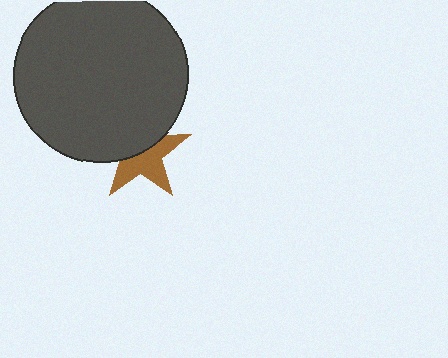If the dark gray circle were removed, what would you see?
You would see the complete brown star.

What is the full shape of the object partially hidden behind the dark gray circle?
The partially hidden object is a brown star.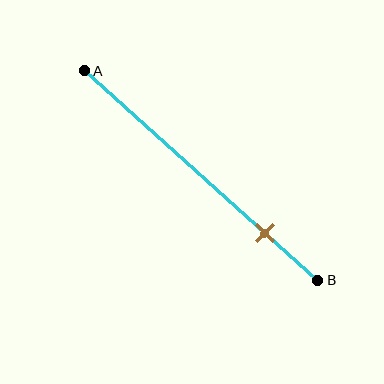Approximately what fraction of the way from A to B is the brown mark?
The brown mark is approximately 75% of the way from A to B.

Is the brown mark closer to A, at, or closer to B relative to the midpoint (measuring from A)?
The brown mark is closer to point B than the midpoint of segment AB.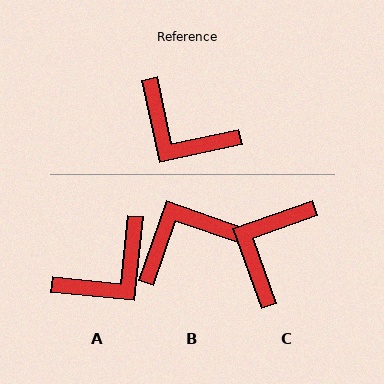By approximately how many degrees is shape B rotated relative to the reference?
Approximately 122 degrees clockwise.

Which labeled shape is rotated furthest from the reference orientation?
B, about 122 degrees away.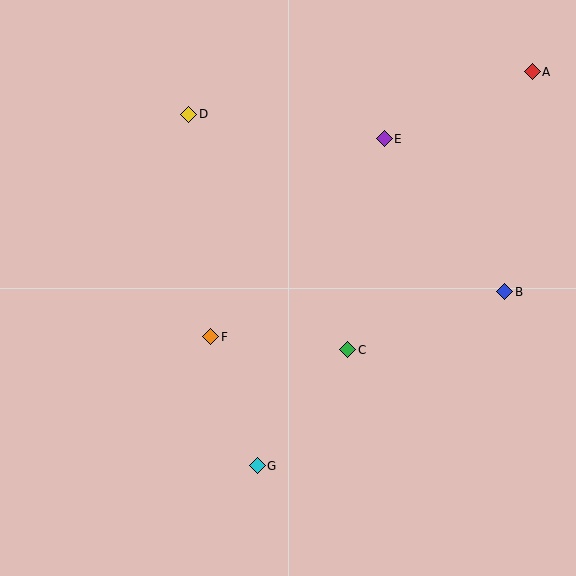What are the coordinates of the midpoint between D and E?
The midpoint between D and E is at (286, 126).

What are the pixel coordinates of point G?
Point G is at (257, 466).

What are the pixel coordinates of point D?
Point D is at (189, 114).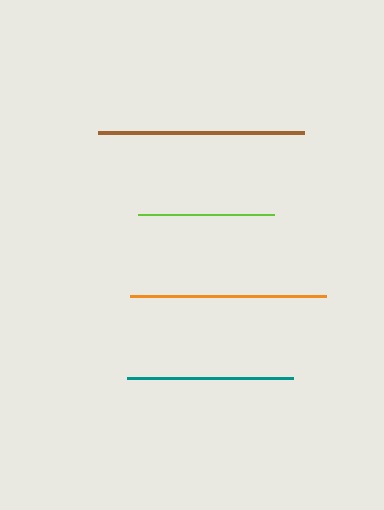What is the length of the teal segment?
The teal segment is approximately 166 pixels long.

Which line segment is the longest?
The brown line is the longest at approximately 206 pixels.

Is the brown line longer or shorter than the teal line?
The brown line is longer than the teal line.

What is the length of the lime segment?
The lime segment is approximately 136 pixels long.